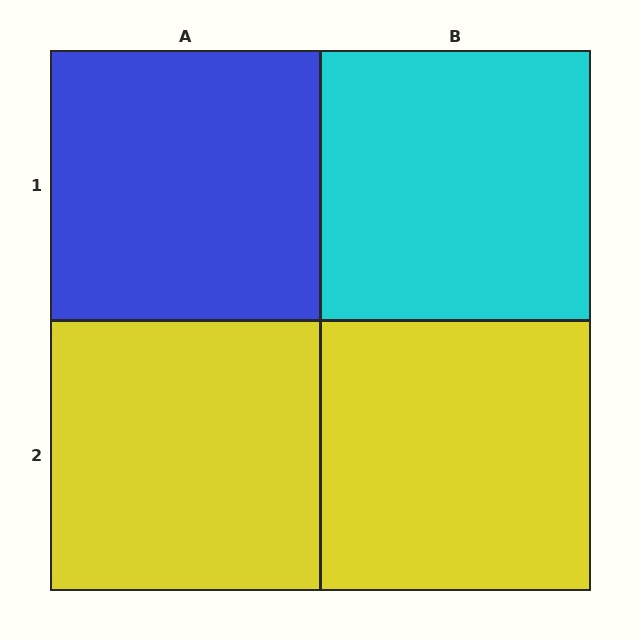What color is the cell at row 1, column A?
Blue.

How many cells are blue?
1 cell is blue.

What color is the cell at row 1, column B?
Cyan.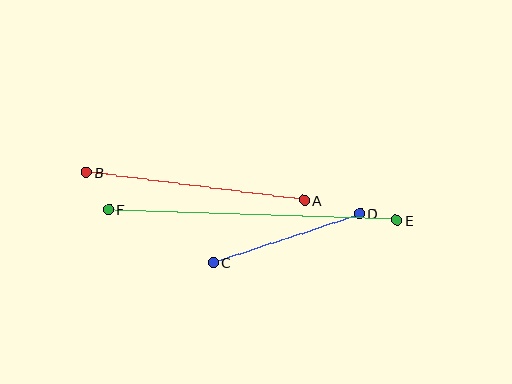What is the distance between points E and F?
The distance is approximately 289 pixels.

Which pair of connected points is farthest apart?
Points E and F are farthest apart.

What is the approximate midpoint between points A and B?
The midpoint is at approximately (195, 186) pixels.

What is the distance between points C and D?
The distance is approximately 154 pixels.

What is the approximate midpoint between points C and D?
The midpoint is at approximately (286, 238) pixels.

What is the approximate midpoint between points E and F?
The midpoint is at approximately (253, 215) pixels.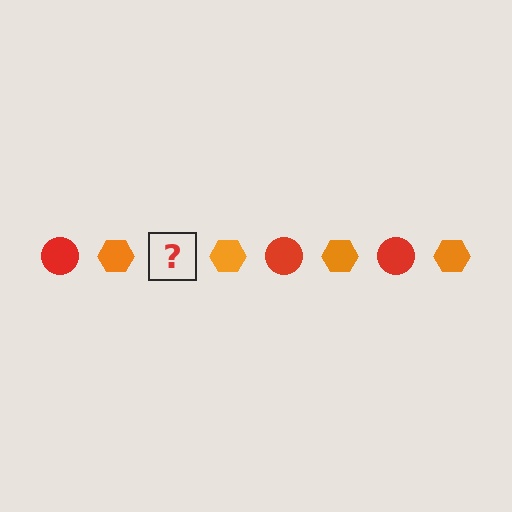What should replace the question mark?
The question mark should be replaced with a red circle.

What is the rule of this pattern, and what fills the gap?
The rule is that the pattern alternates between red circle and orange hexagon. The gap should be filled with a red circle.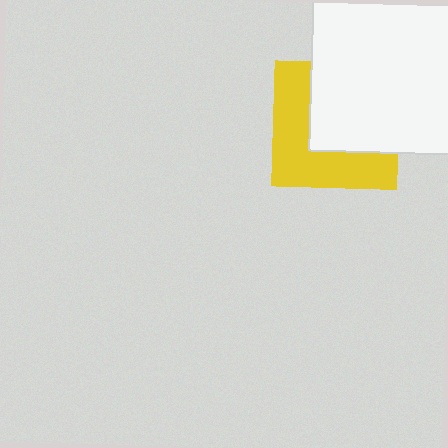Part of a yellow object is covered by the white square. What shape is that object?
It is a square.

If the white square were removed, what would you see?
You would see the complete yellow square.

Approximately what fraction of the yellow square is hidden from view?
Roughly 51% of the yellow square is hidden behind the white square.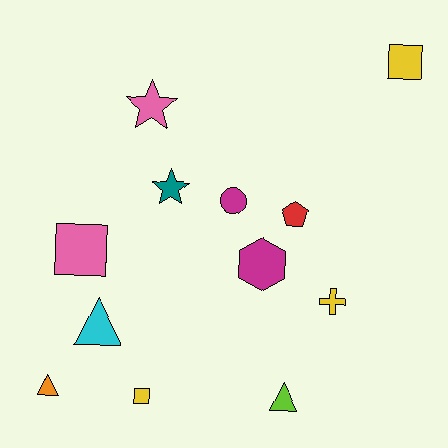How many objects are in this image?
There are 12 objects.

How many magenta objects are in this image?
There are 2 magenta objects.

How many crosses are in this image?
There is 1 cross.